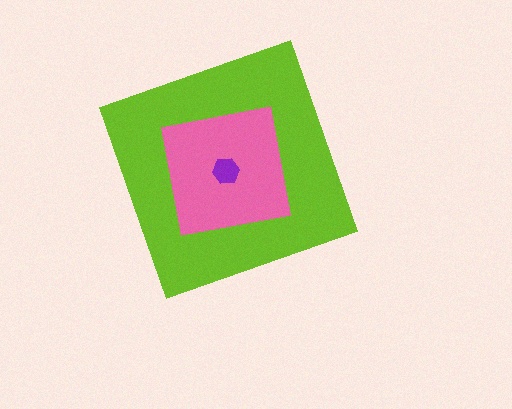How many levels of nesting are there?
3.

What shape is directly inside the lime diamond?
The pink square.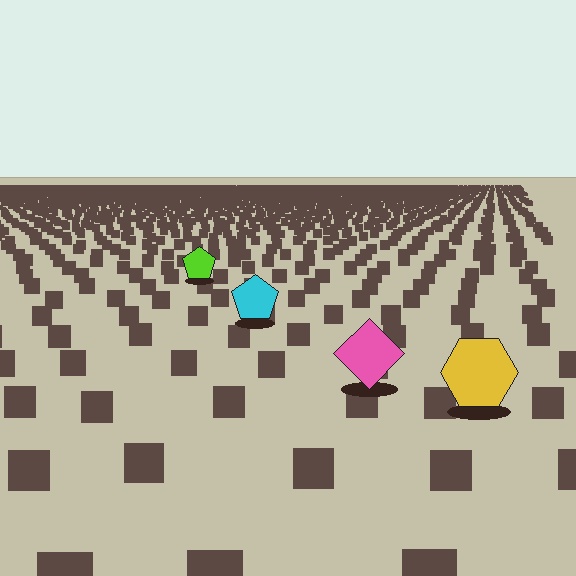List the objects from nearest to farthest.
From nearest to farthest: the yellow hexagon, the pink diamond, the cyan pentagon, the lime pentagon.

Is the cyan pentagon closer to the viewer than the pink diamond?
No. The pink diamond is closer — you can tell from the texture gradient: the ground texture is coarser near it.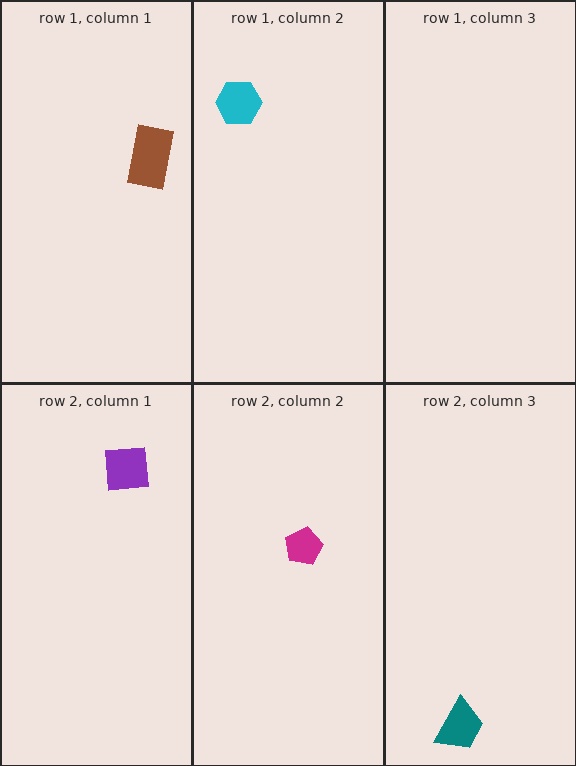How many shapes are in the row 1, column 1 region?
1.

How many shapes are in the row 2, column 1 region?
1.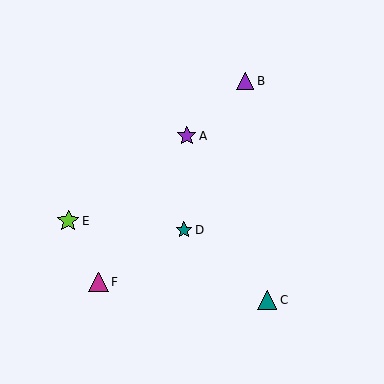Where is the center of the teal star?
The center of the teal star is at (184, 230).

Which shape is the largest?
The lime star (labeled E) is the largest.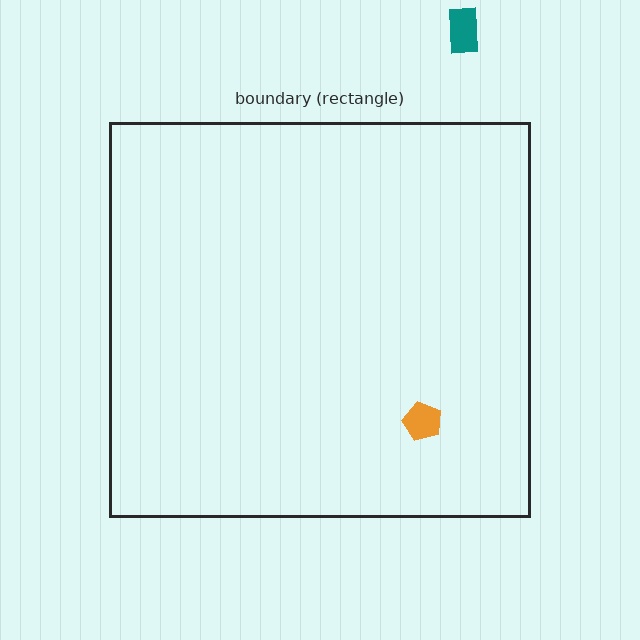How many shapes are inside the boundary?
1 inside, 1 outside.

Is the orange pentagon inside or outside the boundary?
Inside.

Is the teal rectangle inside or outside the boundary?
Outside.